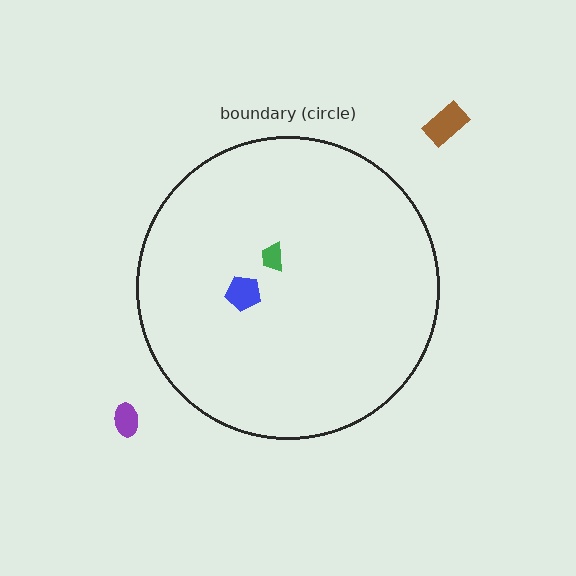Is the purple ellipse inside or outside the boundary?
Outside.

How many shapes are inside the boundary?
2 inside, 2 outside.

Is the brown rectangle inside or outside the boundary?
Outside.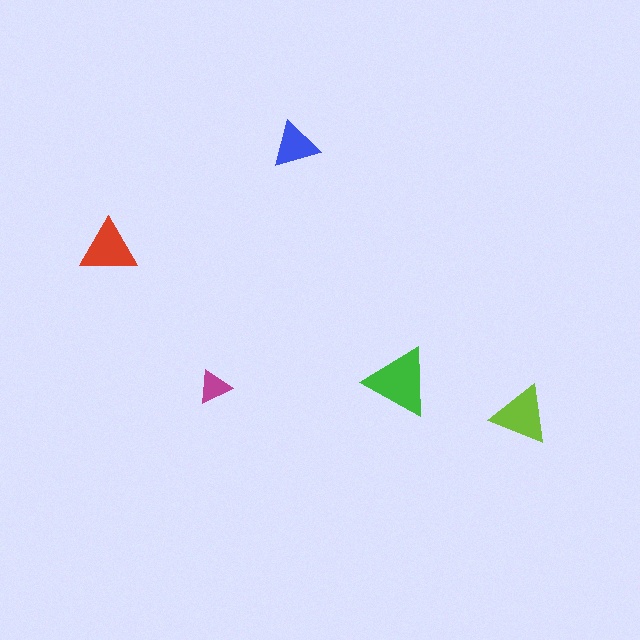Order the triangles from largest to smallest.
the green one, the lime one, the red one, the blue one, the magenta one.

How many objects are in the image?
There are 5 objects in the image.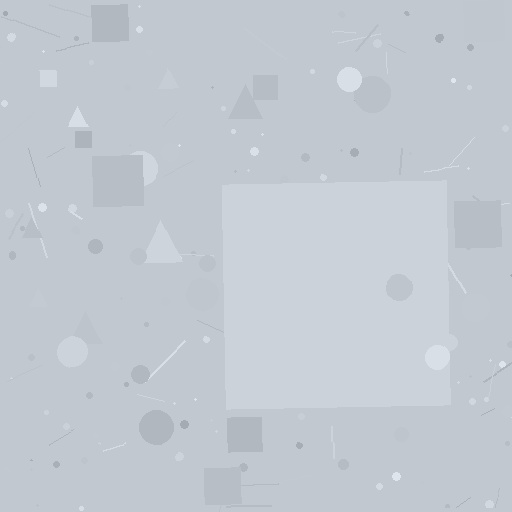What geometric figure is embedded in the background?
A square is embedded in the background.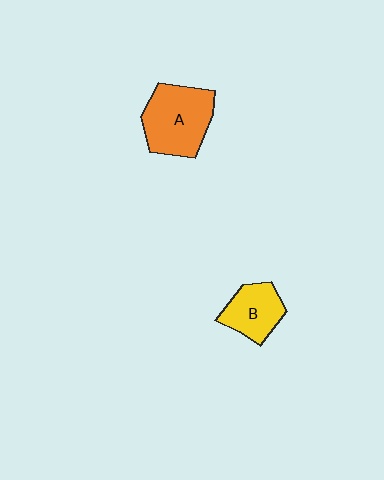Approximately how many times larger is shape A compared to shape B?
Approximately 1.5 times.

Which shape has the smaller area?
Shape B (yellow).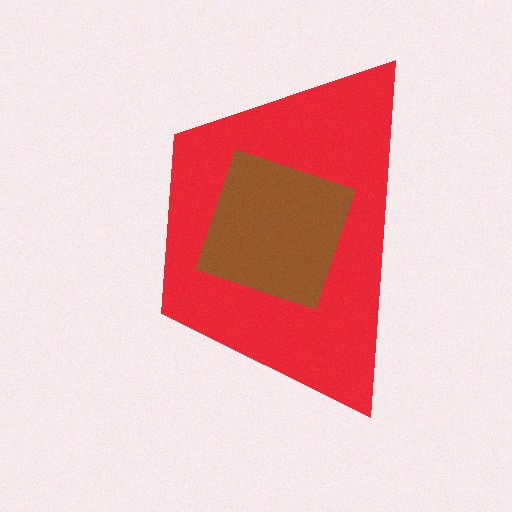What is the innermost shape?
The brown square.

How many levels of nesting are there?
2.